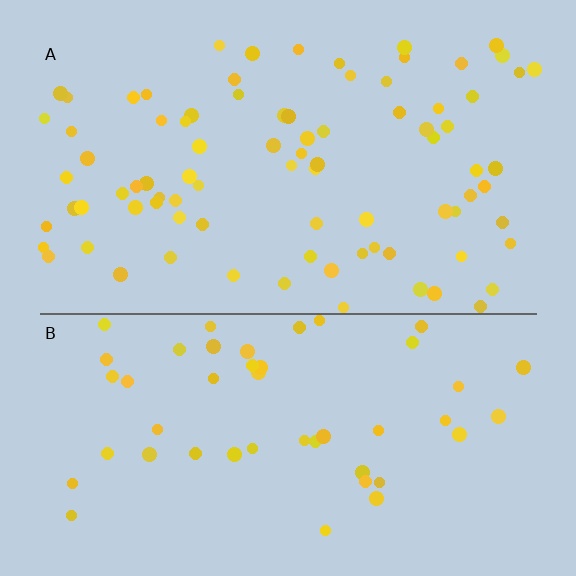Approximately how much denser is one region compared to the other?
Approximately 1.8× — region A over region B.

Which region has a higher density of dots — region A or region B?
A (the top).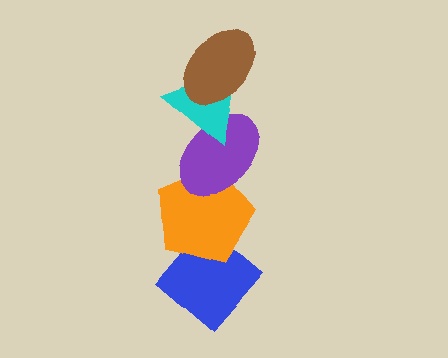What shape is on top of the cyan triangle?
The brown ellipse is on top of the cyan triangle.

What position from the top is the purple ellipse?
The purple ellipse is 3rd from the top.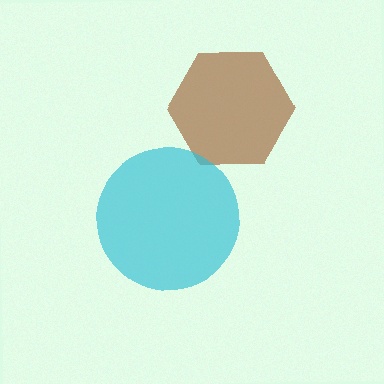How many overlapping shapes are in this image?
There are 2 overlapping shapes in the image.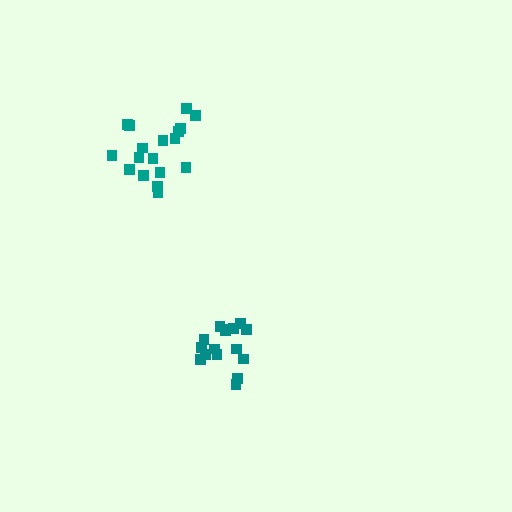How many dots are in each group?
Group 1: 18 dots, Group 2: 16 dots (34 total).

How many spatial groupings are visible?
There are 2 spatial groupings.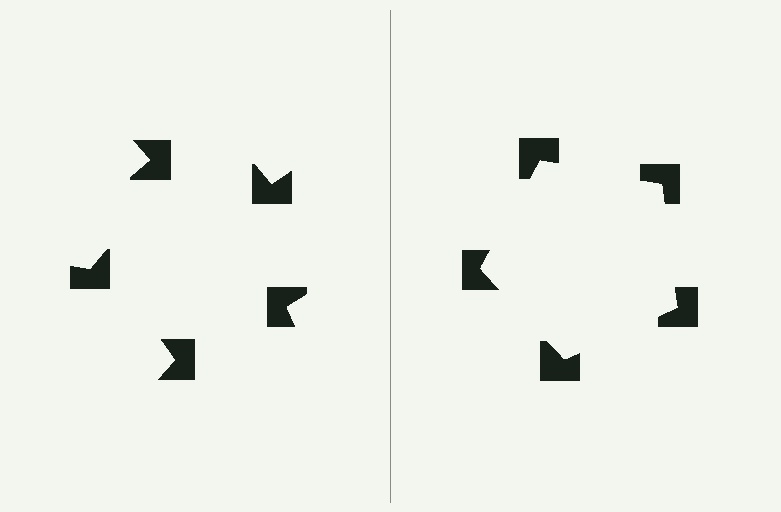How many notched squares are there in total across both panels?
10 — 5 on each side.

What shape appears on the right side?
An illusory pentagon.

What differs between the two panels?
The notched squares are positioned identically on both sides; only the wedge orientations differ. On the right they align to a pentagon; on the left they are misaligned.